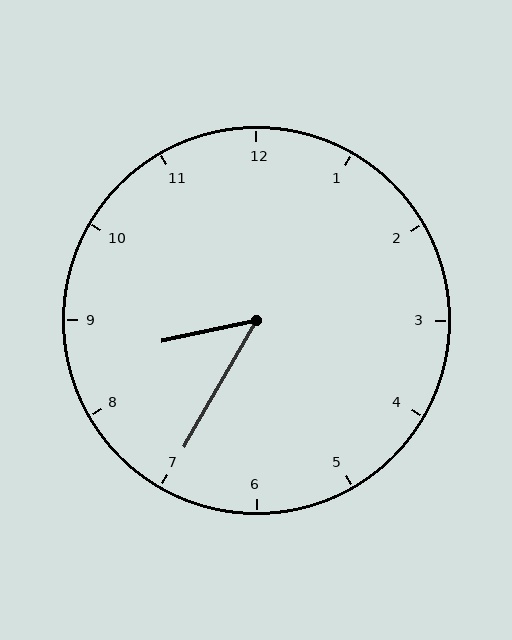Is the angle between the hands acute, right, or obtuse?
It is acute.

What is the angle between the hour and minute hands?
Approximately 48 degrees.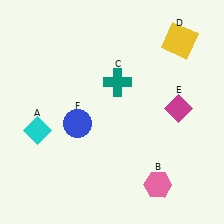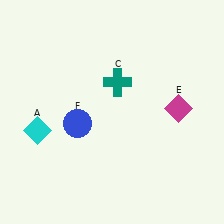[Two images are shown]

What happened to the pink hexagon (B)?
The pink hexagon (B) was removed in Image 2. It was in the bottom-right area of Image 1.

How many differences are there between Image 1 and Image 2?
There are 2 differences between the two images.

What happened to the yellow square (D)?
The yellow square (D) was removed in Image 2. It was in the top-right area of Image 1.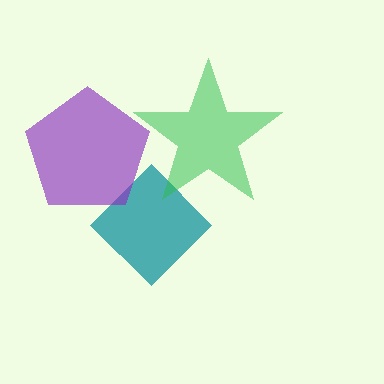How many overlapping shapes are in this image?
There are 3 overlapping shapes in the image.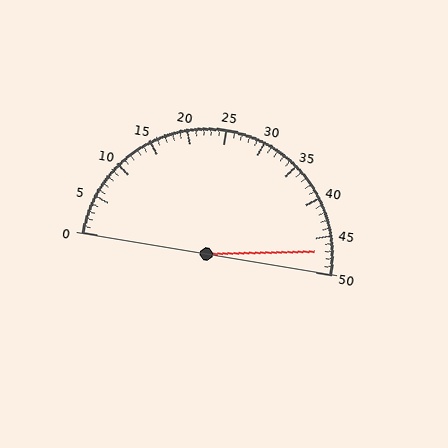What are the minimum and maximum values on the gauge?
The gauge ranges from 0 to 50.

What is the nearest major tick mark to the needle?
The nearest major tick mark is 45.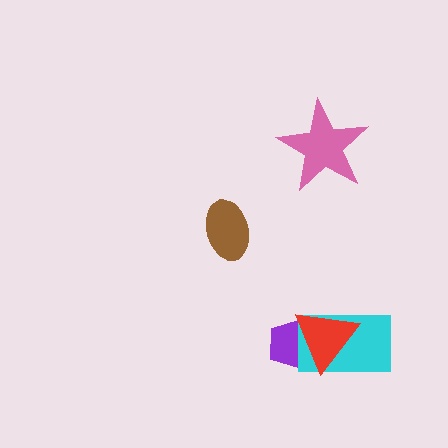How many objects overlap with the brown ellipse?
0 objects overlap with the brown ellipse.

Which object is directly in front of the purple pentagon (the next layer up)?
The cyan rectangle is directly in front of the purple pentagon.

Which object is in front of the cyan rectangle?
The red triangle is in front of the cyan rectangle.